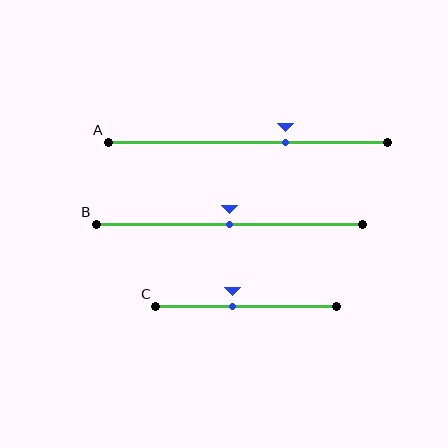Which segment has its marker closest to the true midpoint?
Segment B has its marker closest to the true midpoint.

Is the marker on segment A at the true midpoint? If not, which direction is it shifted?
No, the marker on segment A is shifted to the right by about 13% of the segment length.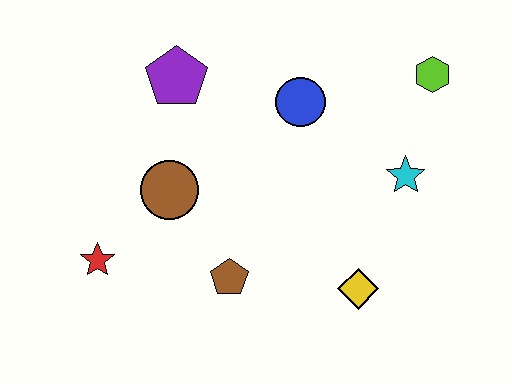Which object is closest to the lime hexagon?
The cyan star is closest to the lime hexagon.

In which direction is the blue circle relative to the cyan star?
The blue circle is to the left of the cyan star.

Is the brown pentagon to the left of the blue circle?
Yes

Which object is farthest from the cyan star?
The red star is farthest from the cyan star.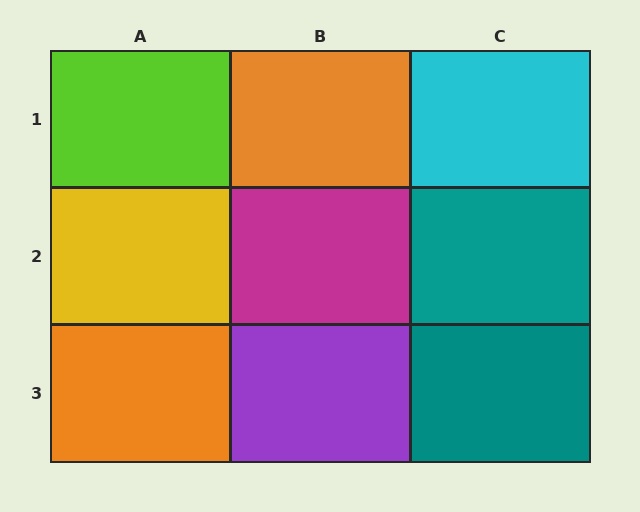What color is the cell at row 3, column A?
Orange.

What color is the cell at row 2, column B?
Magenta.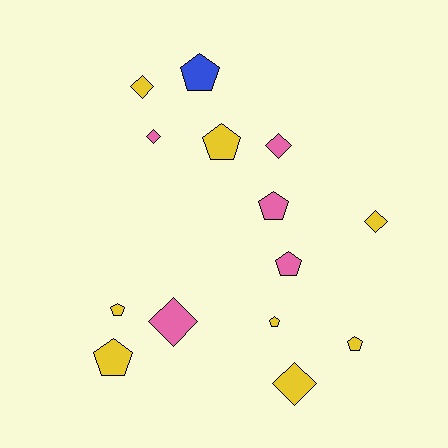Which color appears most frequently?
Yellow, with 8 objects.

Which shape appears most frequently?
Pentagon, with 8 objects.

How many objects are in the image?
There are 14 objects.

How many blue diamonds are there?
There are no blue diamonds.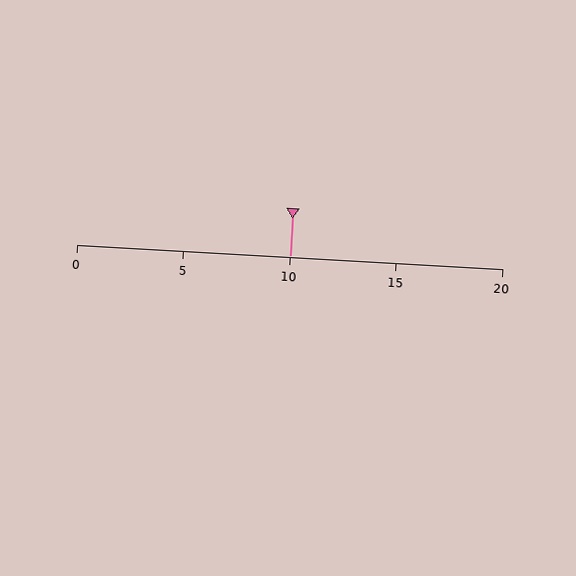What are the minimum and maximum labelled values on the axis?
The axis runs from 0 to 20.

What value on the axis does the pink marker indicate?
The marker indicates approximately 10.